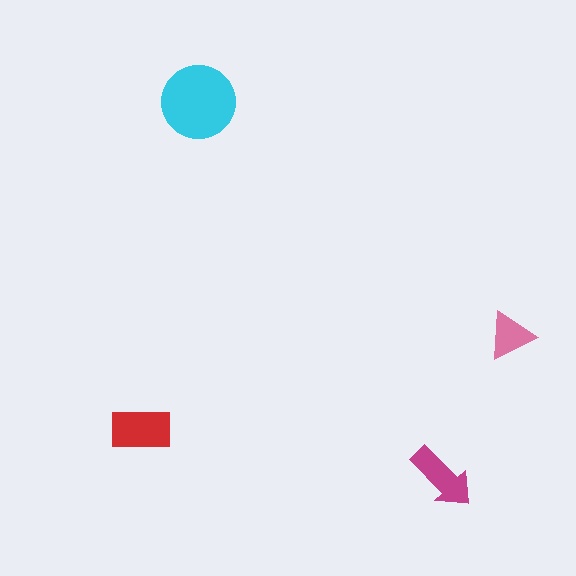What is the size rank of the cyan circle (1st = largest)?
1st.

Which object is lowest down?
The magenta arrow is bottommost.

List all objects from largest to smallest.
The cyan circle, the red rectangle, the magenta arrow, the pink triangle.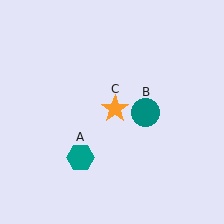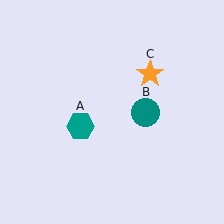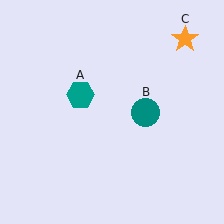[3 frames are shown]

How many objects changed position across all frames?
2 objects changed position: teal hexagon (object A), orange star (object C).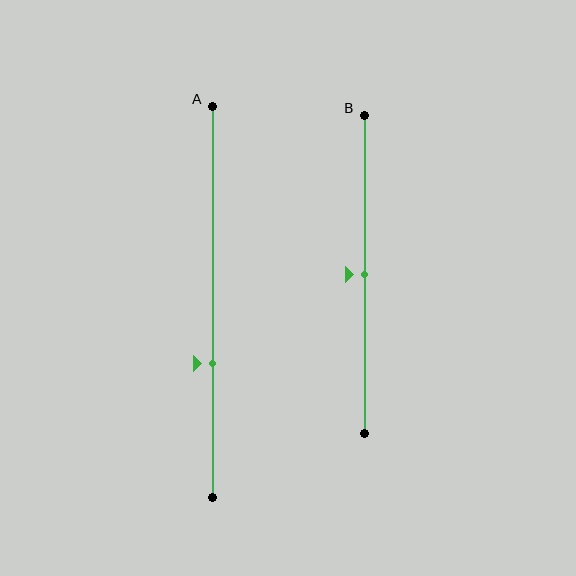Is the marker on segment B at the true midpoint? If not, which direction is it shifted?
Yes, the marker on segment B is at the true midpoint.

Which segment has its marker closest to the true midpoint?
Segment B has its marker closest to the true midpoint.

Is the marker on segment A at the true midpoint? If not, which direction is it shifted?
No, the marker on segment A is shifted downward by about 16% of the segment length.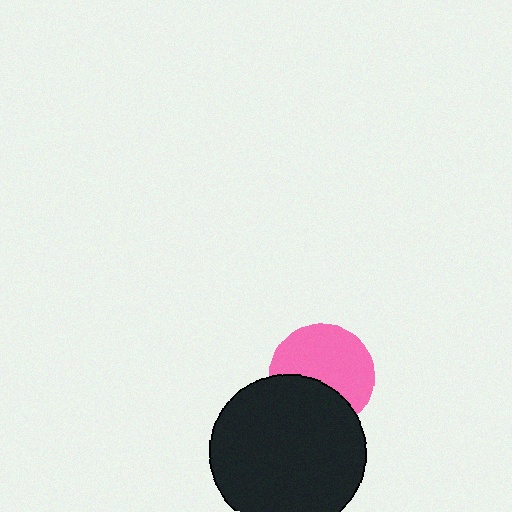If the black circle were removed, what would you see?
You would see the complete pink circle.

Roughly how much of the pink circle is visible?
About half of it is visible (roughly 63%).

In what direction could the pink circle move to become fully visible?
The pink circle could move up. That would shift it out from behind the black circle entirely.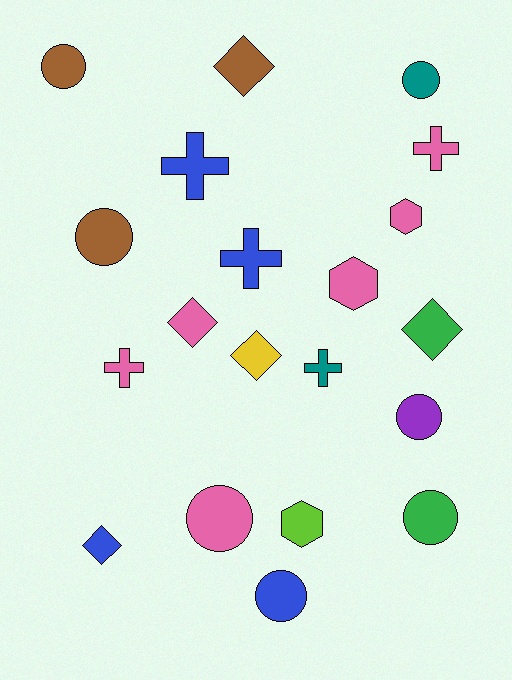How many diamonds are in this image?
There are 5 diamonds.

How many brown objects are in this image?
There are 3 brown objects.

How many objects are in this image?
There are 20 objects.